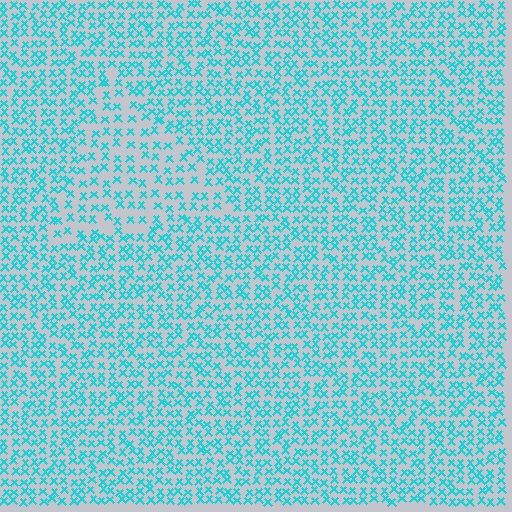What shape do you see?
I see a triangle.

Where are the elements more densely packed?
The elements are more densely packed outside the triangle boundary.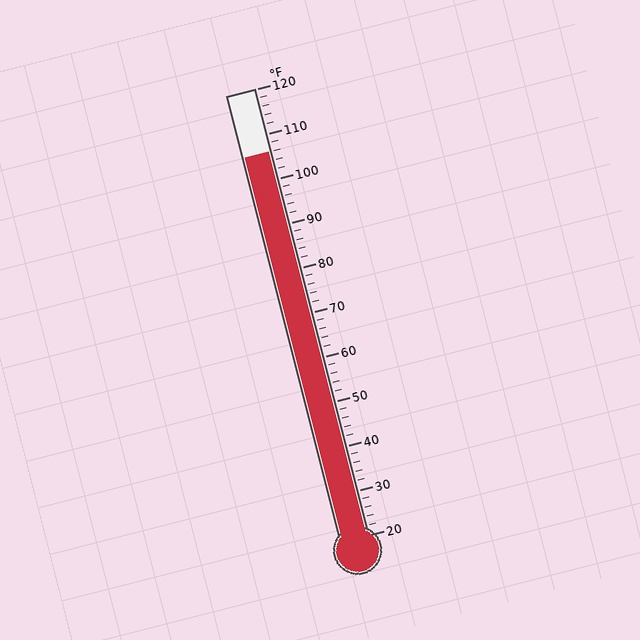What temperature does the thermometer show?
The thermometer shows approximately 106°F.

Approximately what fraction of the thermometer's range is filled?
The thermometer is filled to approximately 85% of its range.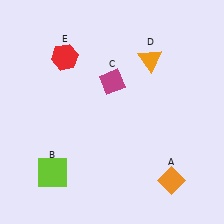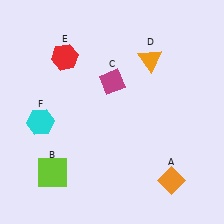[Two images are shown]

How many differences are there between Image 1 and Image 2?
There is 1 difference between the two images.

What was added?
A cyan hexagon (F) was added in Image 2.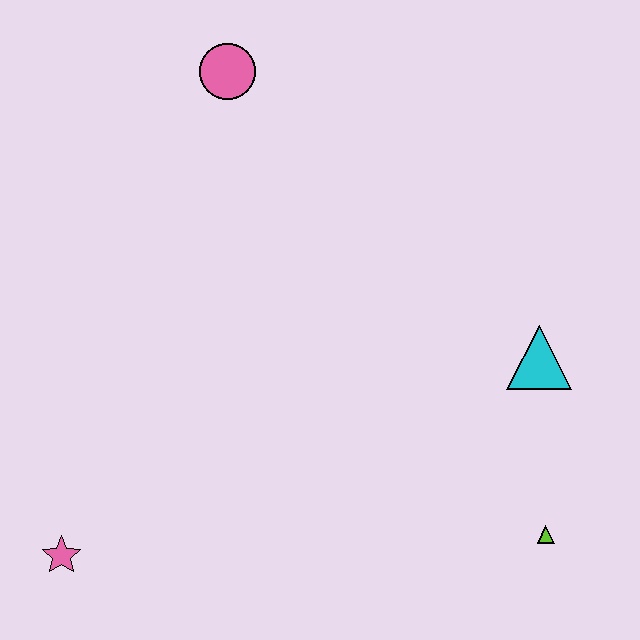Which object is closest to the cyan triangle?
The lime triangle is closest to the cyan triangle.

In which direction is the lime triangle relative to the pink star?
The lime triangle is to the right of the pink star.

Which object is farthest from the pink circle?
The lime triangle is farthest from the pink circle.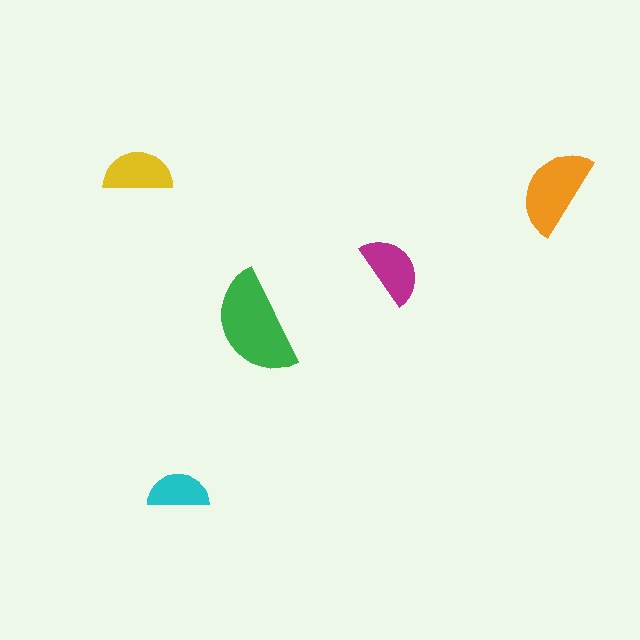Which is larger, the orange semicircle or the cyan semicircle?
The orange one.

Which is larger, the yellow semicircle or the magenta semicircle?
The magenta one.